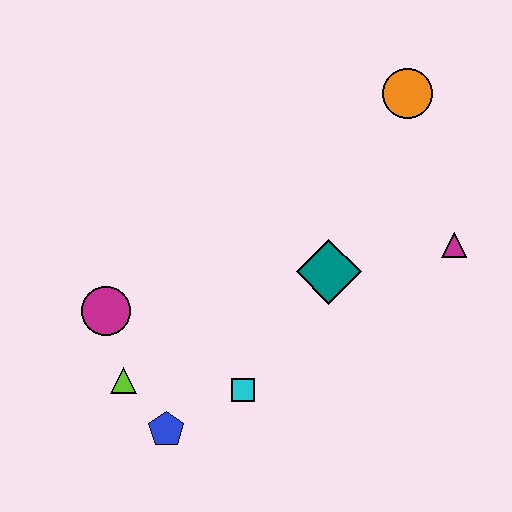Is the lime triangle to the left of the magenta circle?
No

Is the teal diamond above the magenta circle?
Yes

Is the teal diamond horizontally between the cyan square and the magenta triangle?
Yes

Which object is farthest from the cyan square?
The orange circle is farthest from the cyan square.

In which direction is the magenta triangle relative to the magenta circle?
The magenta triangle is to the right of the magenta circle.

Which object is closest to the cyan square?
The blue pentagon is closest to the cyan square.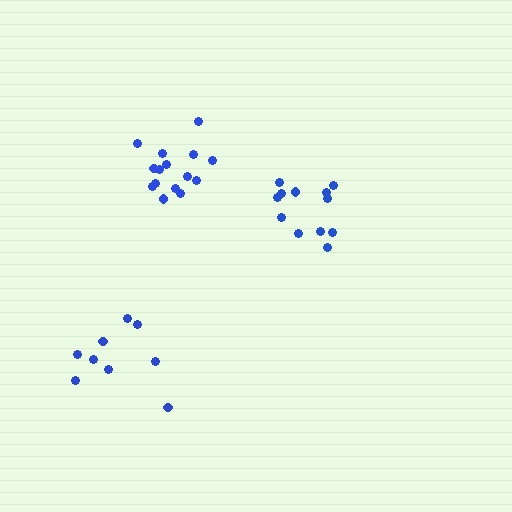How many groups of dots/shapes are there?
There are 3 groups.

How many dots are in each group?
Group 1: 12 dots, Group 2: 15 dots, Group 3: 9 dots (36 total).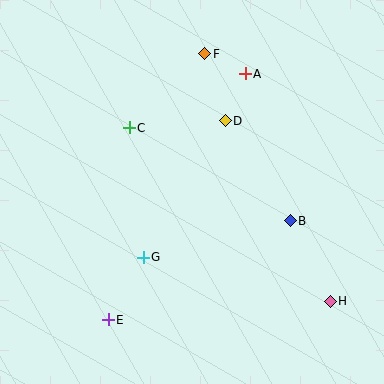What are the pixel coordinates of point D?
Point D is at (225, 121).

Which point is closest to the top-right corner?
Point A is closest to the top-right corner.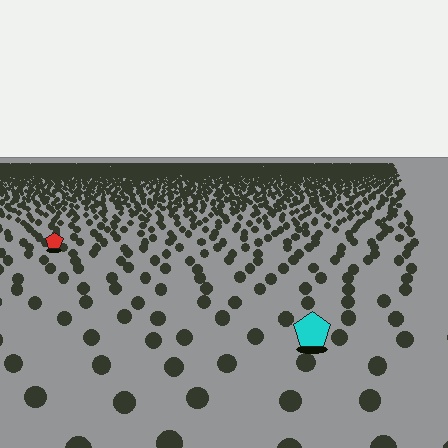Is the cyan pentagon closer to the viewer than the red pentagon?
Yes. The cyan pentagon is closer — you can tell from the texture gradient: the ground texture is coarser near it.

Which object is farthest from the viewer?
The red pentagon is farthest from the viewer. It appears smaller and the ground texture around it is denser.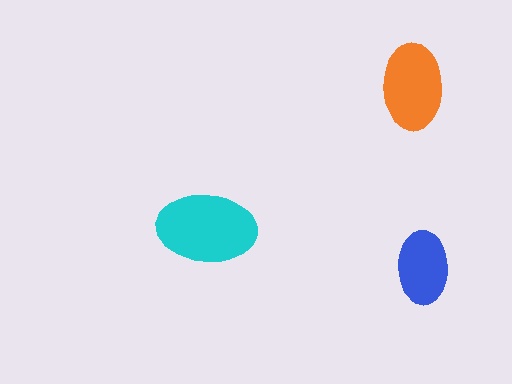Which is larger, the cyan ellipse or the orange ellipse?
The cyan one.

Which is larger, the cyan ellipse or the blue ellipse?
The cyan one.